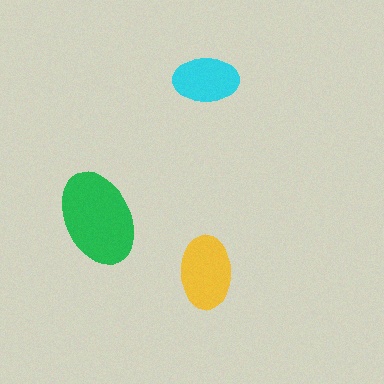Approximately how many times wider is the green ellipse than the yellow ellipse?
About 1.5 times wider.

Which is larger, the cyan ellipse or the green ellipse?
The green one.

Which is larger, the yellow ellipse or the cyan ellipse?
The yellow one.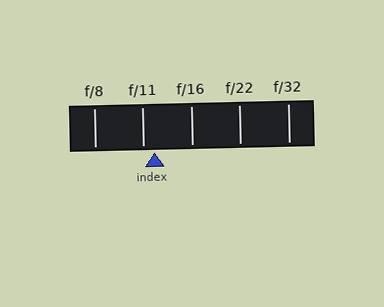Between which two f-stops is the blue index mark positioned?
The index mark is between f/11 and f/16.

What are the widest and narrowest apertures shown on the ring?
The widest aperture shown is f/8 and the narrowest is f/32.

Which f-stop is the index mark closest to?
The index mark is closest to f/11.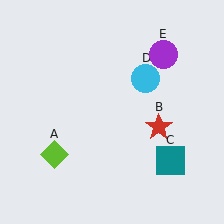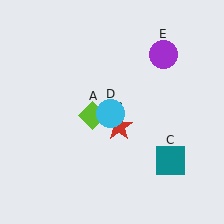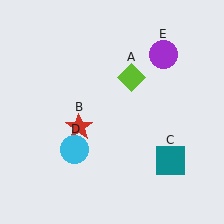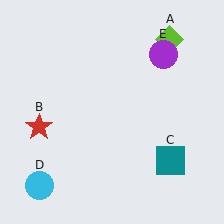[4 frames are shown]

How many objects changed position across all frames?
3 objects changed position: lime diamond (object A), red star (object B), cyan circle (object D).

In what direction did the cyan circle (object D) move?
The cyan circle (object D) moved down and to the left.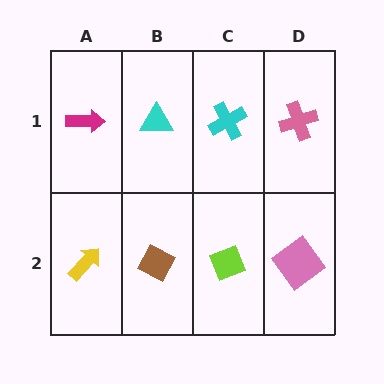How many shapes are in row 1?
4 shapes.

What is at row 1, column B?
A cyan triangle.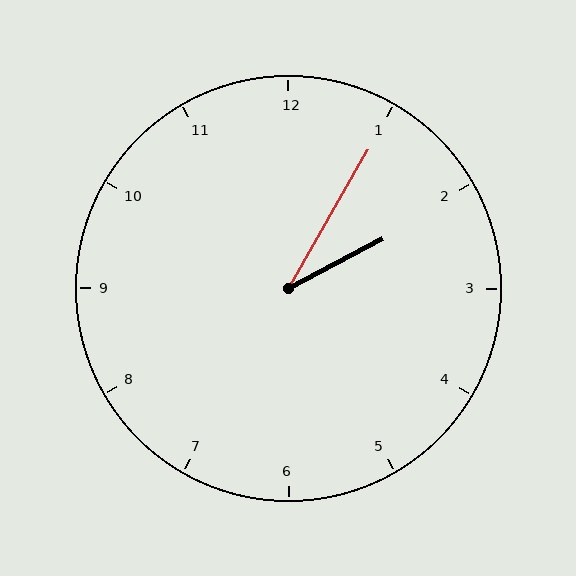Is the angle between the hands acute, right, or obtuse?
It is acute.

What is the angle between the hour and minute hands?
Approximately 32 degrees.